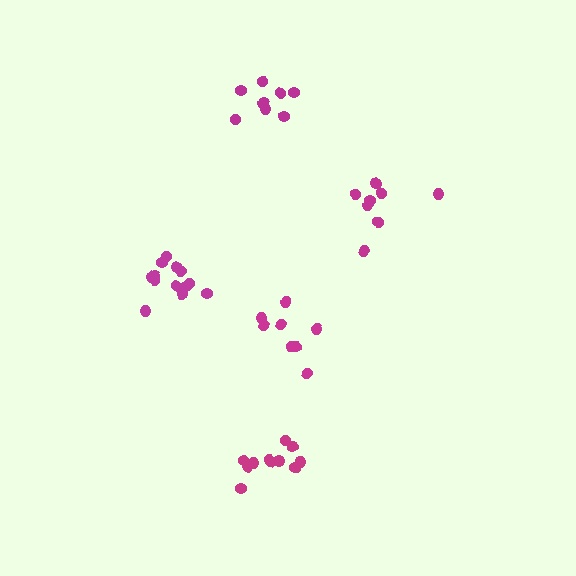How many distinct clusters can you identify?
There are 5 distinct clusters.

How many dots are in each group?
Group 1: 8 dots, Group 2: 10 dots, Group 3: 13 dots, Group 4: 11 dots, Group 5: 8 dots (50 total).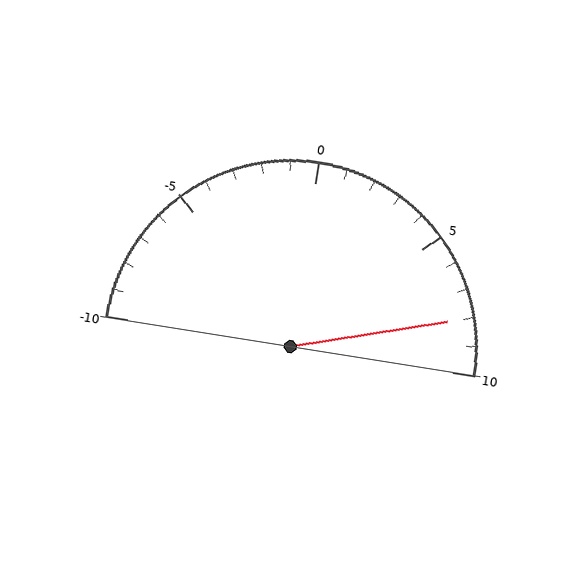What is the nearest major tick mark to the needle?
The nearest major tick mark is 10.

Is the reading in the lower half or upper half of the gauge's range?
The reading is in the upper half of the range (-10 to 10).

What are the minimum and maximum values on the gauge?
The gauge ranges from -10 to 10.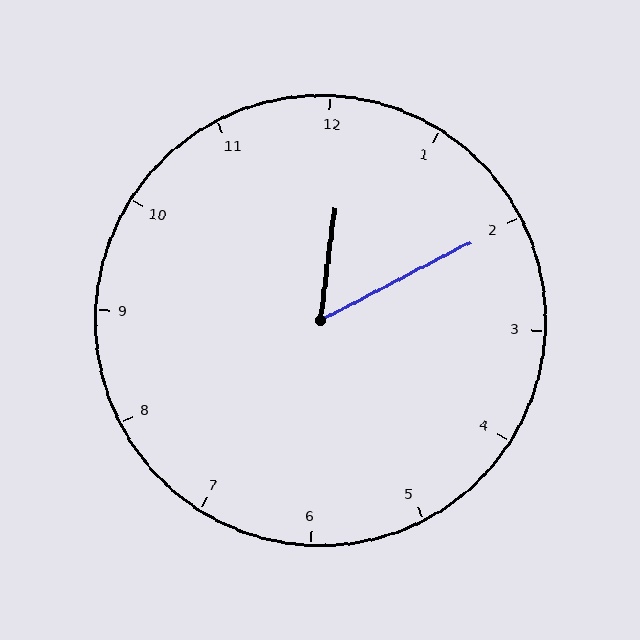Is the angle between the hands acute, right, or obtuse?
It is acute.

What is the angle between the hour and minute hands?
Approximately 55 degrees.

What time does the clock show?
12:10.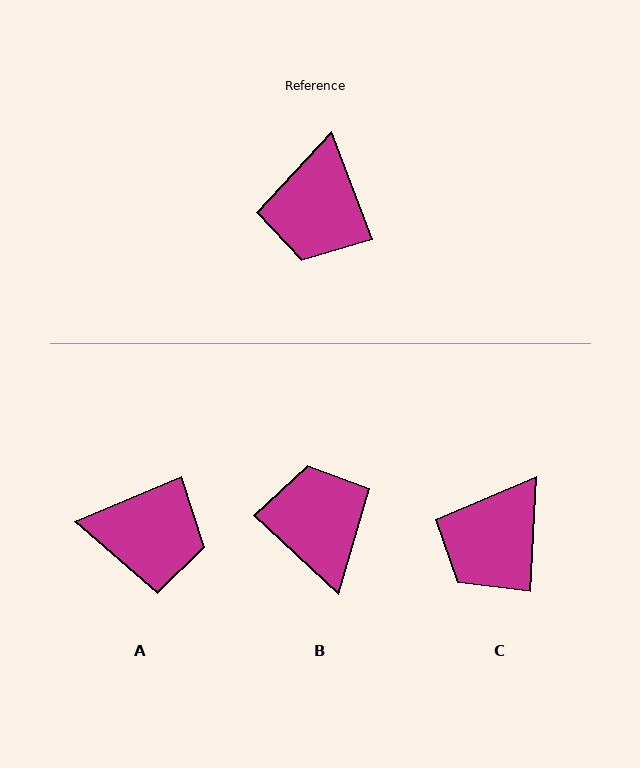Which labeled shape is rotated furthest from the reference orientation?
B, about 154 degrees away.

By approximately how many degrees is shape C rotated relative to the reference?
Approximately 24 degrees clockwise.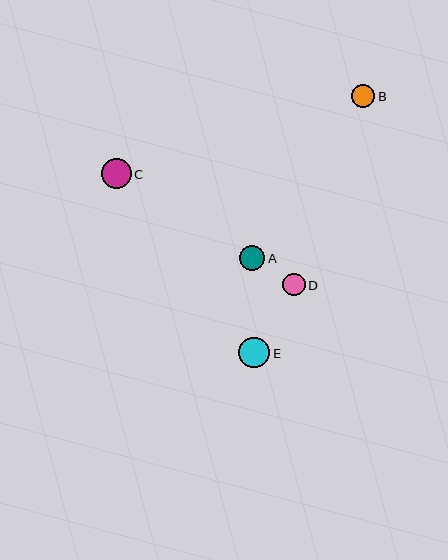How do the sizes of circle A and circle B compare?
Circle A and circle B are approximately the same size.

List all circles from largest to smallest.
From largest to smallest: E, C, A, B, D.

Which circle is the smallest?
Circle D is the smallest with a size of approximately 22 pixels.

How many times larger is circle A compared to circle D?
Circle A is approximately 1.2 times the size of circle D.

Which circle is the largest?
Circle E is the largest with a size of approximately 31 pixels.